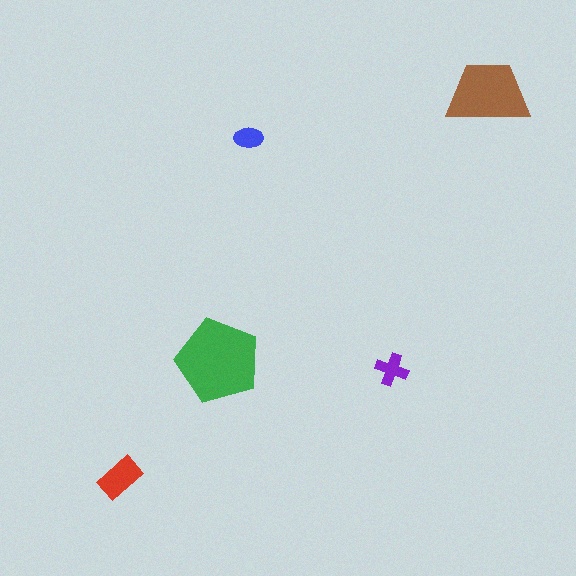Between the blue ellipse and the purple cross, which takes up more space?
The purple cross.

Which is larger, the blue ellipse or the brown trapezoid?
The brown trapezoid.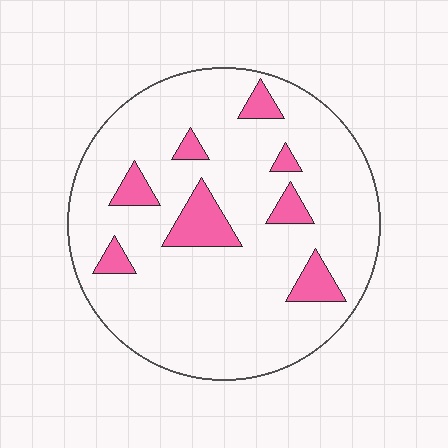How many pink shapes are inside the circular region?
8.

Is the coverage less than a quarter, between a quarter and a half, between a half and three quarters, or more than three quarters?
Less than a quarter.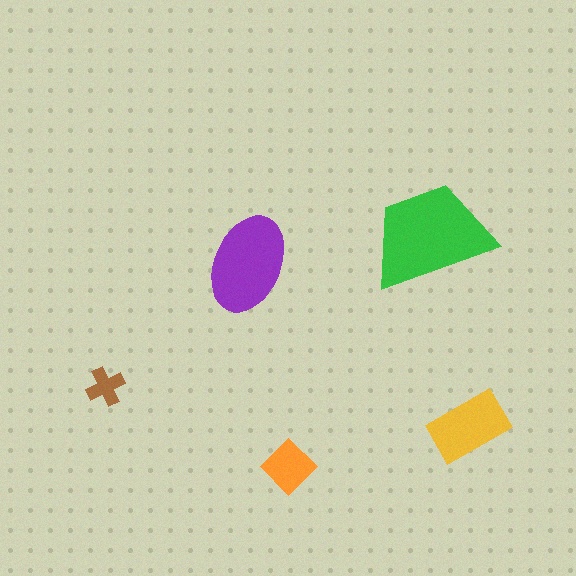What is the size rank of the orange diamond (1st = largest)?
4th.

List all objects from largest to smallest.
The green trapezoid, the purple ellipse, the yellow rectangle, the orange diamond, the brown cross.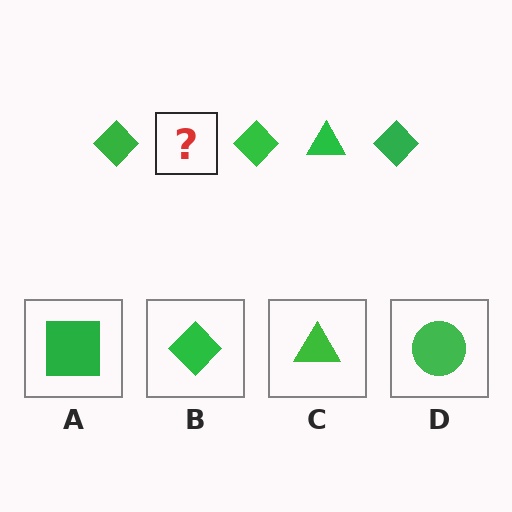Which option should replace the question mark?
Option C.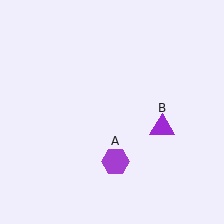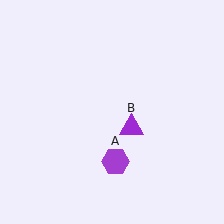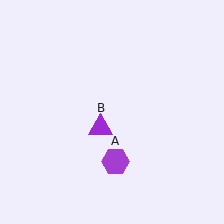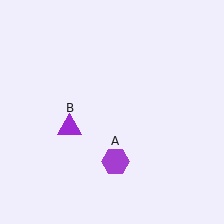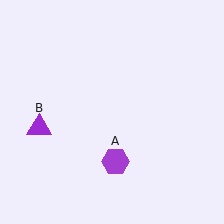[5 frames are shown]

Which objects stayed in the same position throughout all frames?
Purple hexagon (object A) remained stationary.